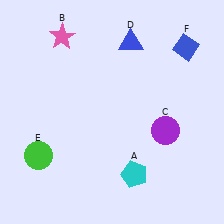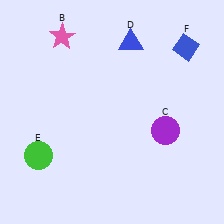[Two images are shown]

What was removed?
The cyan pentagon (A) was removed in Image 2.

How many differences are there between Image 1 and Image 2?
There is 1 difference between the two images.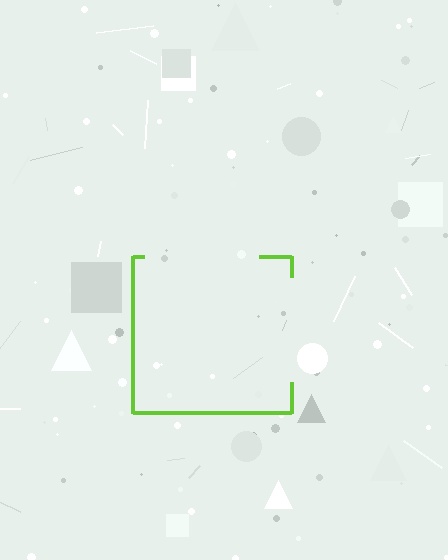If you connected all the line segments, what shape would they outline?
They would outline a square.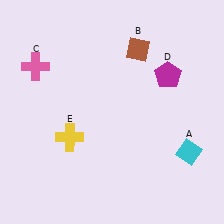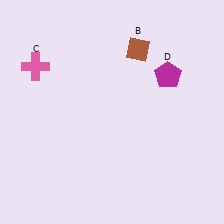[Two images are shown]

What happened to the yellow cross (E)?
The yellow cross (E) was removed in Image 2. It was in the bottom-left area of Image 1.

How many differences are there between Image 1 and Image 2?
There are 2 differences between the two images.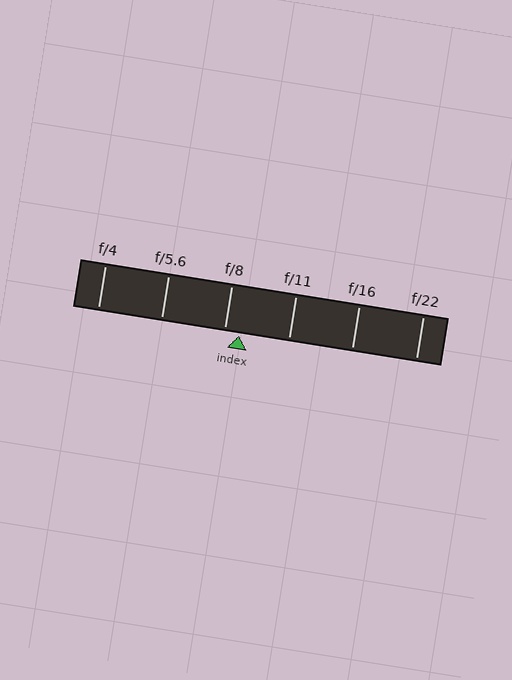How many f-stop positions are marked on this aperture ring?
There are 6 f-stop positions marked.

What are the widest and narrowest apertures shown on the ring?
The widest aperture shown is f/4 and the narrowest is f/22.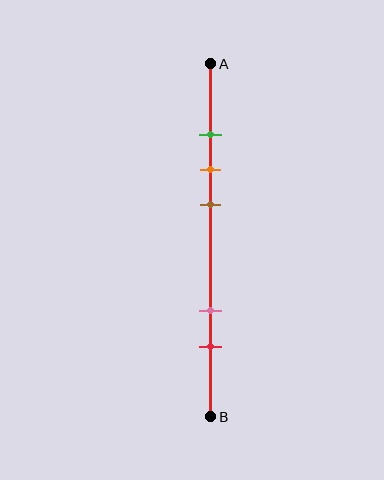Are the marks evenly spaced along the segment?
No, the marks are not evenly spaced.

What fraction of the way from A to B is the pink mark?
The pink mark is approximately 70% (0.7) of the way from A to B.